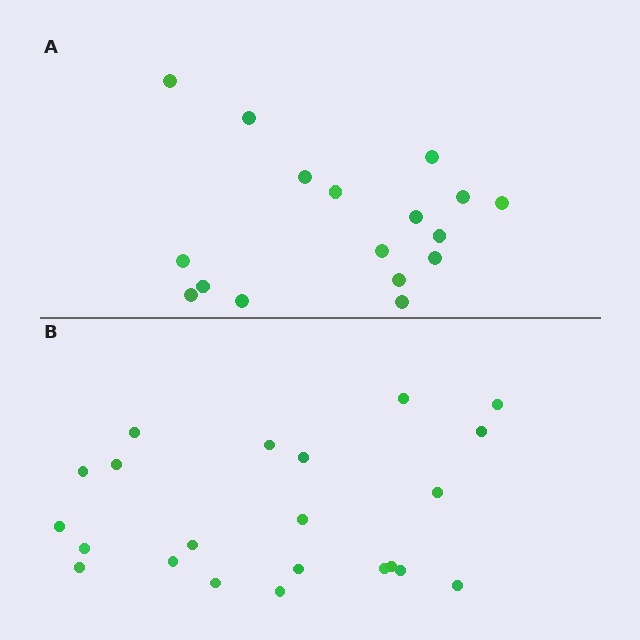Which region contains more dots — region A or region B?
Region B (the bottom region) has more dots.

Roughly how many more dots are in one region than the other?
Region B has about 5 more dots than region A.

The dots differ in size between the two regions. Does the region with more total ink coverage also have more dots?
No. Region A has more total ink coverage because its dots are larger, but region B actually contains more individual dots. Total area can be misleading — the number of items is what matters here.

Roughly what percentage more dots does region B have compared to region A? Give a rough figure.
About 30% more.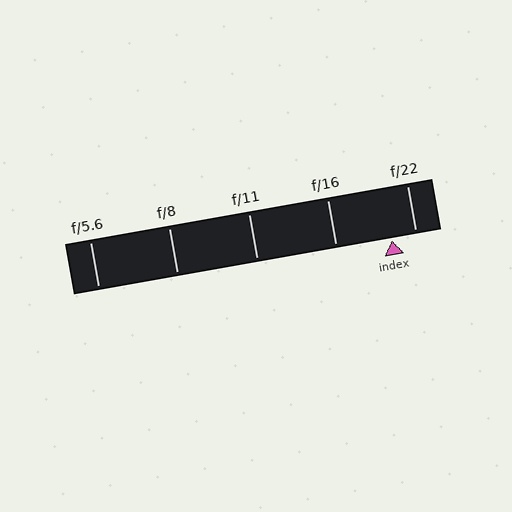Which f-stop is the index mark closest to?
The index mark is closest to f/22.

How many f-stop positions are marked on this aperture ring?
There are 5 f-stop positions marked.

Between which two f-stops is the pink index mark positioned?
The index mark is between f/16 and f/22.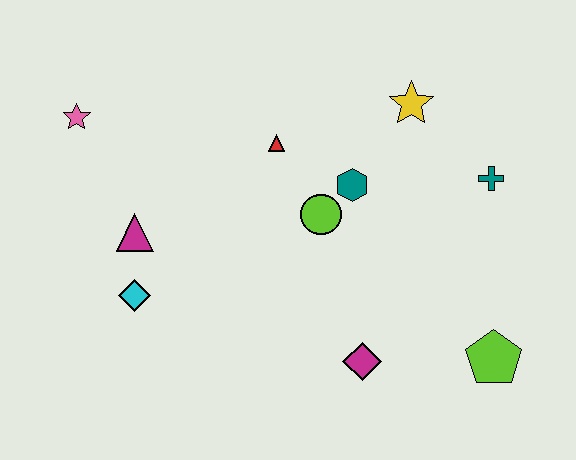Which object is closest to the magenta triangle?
The cyan diamond is closest to the magenta triangle.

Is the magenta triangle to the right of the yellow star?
No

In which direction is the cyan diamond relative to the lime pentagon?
The cyan diamond is to the left of the lime pentagon.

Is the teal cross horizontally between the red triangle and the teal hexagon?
No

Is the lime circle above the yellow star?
No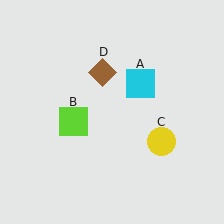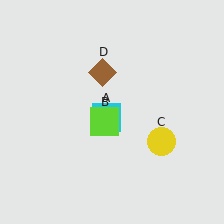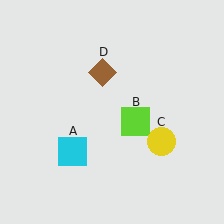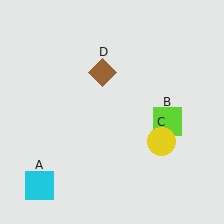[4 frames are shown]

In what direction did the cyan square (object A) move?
The cyan square (object A) moved down and to the left.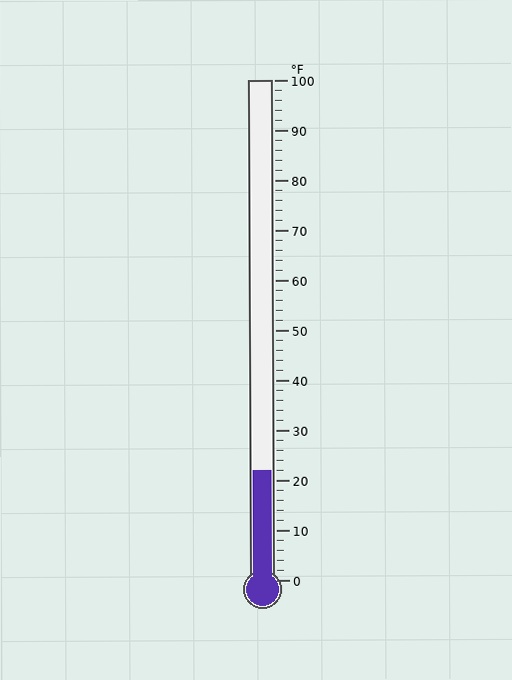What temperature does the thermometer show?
The thermometer shows approximately 22°F.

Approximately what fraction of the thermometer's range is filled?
The thermometer is filled to approximately 20% of its range.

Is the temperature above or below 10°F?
The temperature is above 10°F.